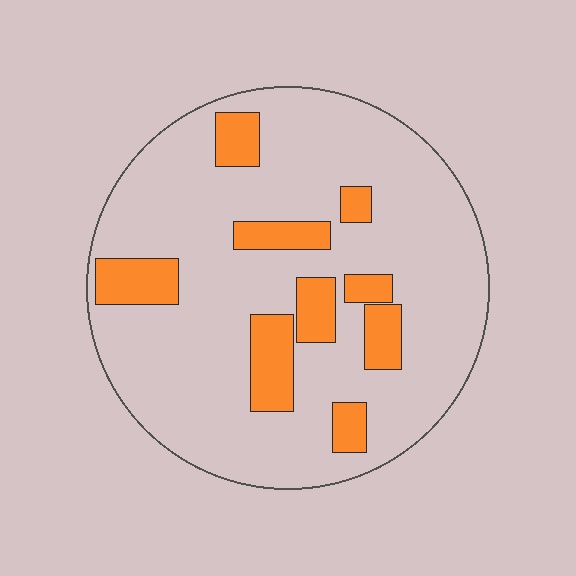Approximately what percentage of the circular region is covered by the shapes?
Approximately 20%.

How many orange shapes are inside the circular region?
9.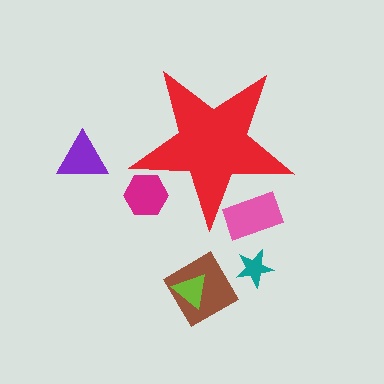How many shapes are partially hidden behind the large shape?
2 shapes are partially hidden.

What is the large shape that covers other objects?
A red star.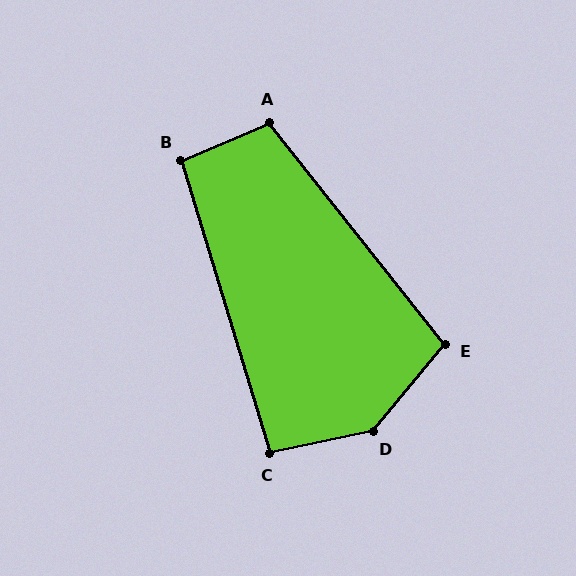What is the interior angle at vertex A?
Approximately 105 degrees (obtuse).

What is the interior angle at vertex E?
Approximately 102 degrees (obtuse).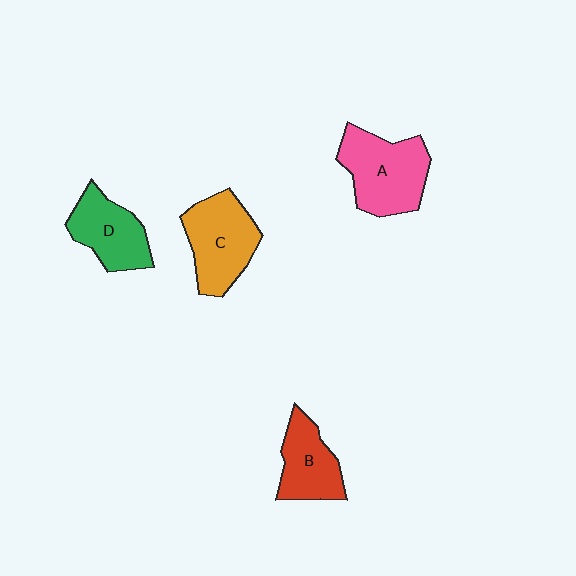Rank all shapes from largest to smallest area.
From largest to smallest: A (pink), C (orange), D (green), B (red).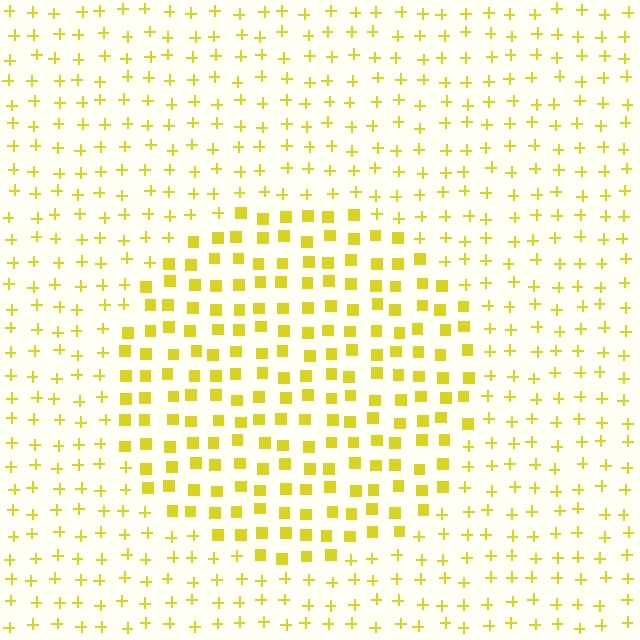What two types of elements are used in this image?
The image uses squares inside the circle region and plus signs outside it.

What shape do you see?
I see a circle.